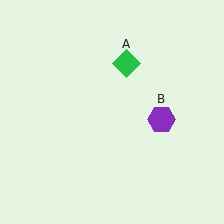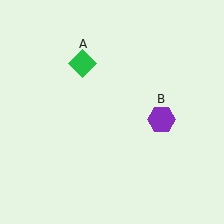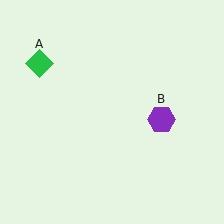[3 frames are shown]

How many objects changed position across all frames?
1 object changed position: green diamond (object A).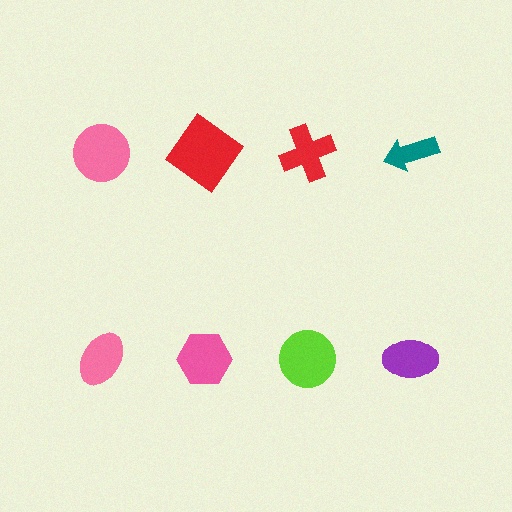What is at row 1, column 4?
A teal arrow.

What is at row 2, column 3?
A lime circle.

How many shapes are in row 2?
4 shapes.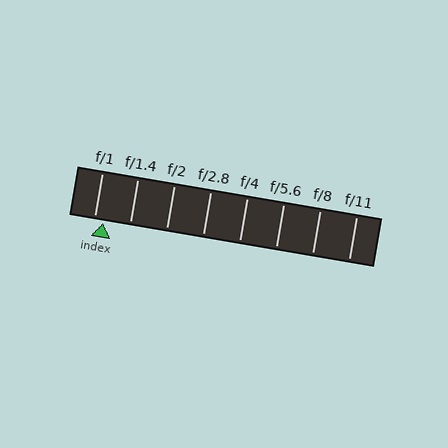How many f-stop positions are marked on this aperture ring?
There are 8 f-stop positions marked.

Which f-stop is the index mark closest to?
The index mark is closest to f/1.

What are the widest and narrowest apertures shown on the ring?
The widest aperture shown is f/1 and the narrowest is f/11.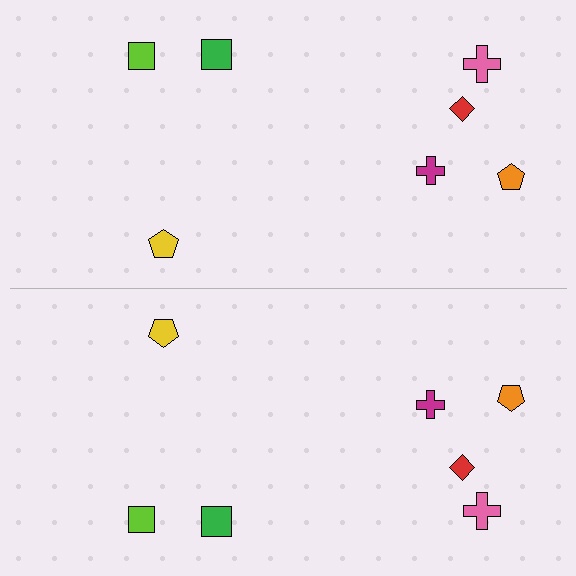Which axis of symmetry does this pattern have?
The pattern has a horizontal axis of symmetry running through the center of the image.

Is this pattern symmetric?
Yes, this pattern has bilateral (reflection) symmetry.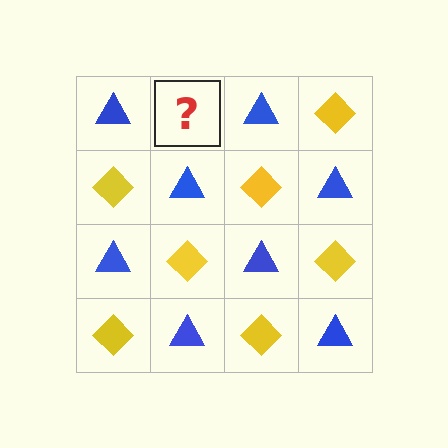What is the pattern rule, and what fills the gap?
The rule is that it alternates blue triangle and yellow diamond in a checkerboard pattern. The gap should be filled with a yellow diamond.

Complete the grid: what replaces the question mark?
The question mark should be replaced with a yellow diamond.